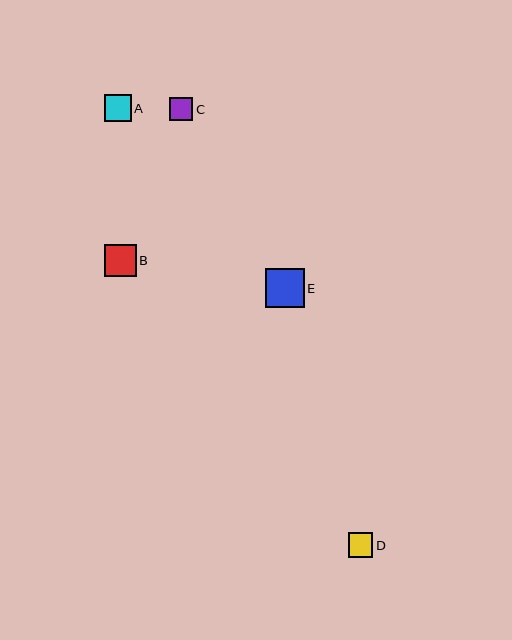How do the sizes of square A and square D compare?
Square A and square D are approximately the same size.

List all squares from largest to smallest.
From largest to smallest: E, B, A, D, C.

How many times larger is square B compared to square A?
Square B is approximately 1.2 times the size of square A.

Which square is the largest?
Square E is the largest with a size of approximately 39 pixels.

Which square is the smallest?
Square C is the smallest with a size of approximately 23 pixels.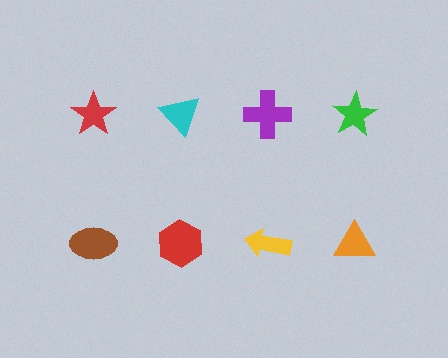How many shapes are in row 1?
4 shapes.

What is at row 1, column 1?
A red star.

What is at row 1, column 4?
A green star.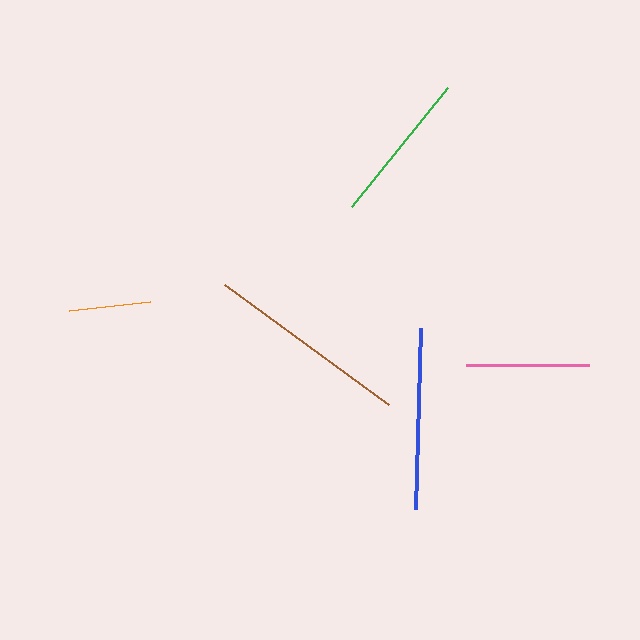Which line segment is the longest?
The brown line is the longest at approximately 203 pixels.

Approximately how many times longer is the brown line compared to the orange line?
The brown line is approximately 2.5 times the length of the orange line.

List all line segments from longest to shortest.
From longest to shortest: brown, blue, green, pink, orange.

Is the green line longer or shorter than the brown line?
The brown line is longer than the green line.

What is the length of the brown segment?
The brown segment is approximately 203 pixels long.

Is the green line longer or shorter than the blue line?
The blue line is longer than the green line.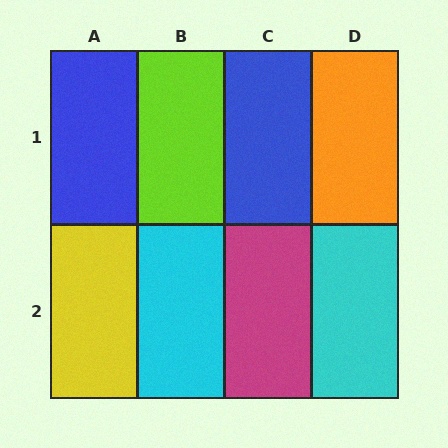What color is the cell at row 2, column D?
Cyan.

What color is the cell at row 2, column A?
Yellow.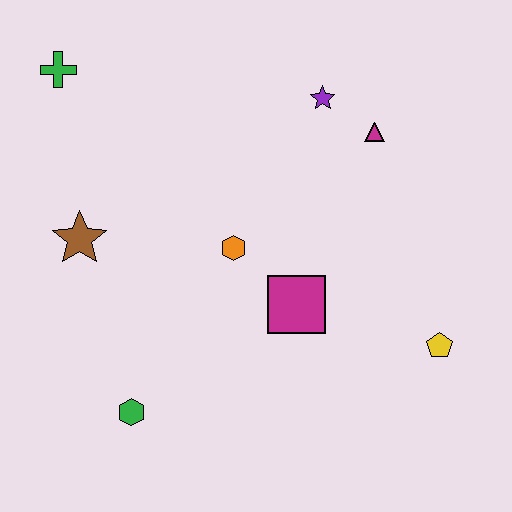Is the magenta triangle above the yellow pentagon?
Yes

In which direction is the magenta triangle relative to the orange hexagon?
The magenta triangle is to the right of the orange hexagon.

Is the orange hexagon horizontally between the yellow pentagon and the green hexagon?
Yes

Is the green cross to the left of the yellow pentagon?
Yes